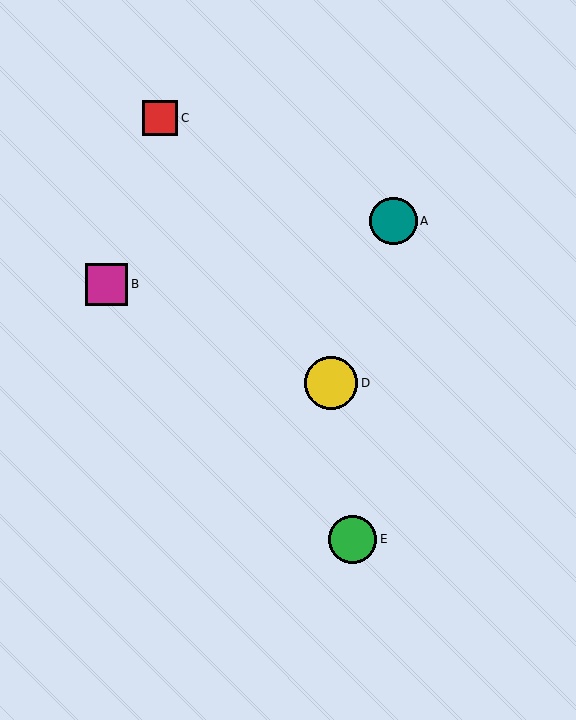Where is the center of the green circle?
The center of the green circle is at (353, 539).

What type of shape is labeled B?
Shape B is a magenta square.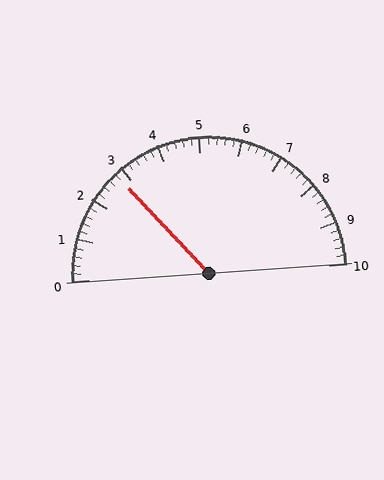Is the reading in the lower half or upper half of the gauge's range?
The reading is in the lower half of the range (0 to 10).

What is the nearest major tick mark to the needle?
The nearest major tick mark is 3.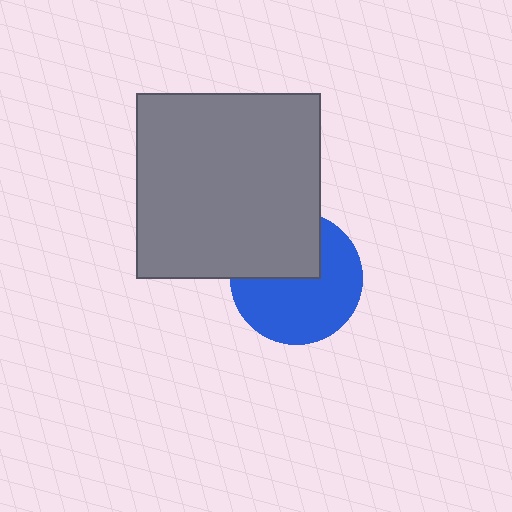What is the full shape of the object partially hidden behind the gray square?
The partially hidden object is a blue circle.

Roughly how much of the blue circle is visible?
About half of it is visible (roughly 63%).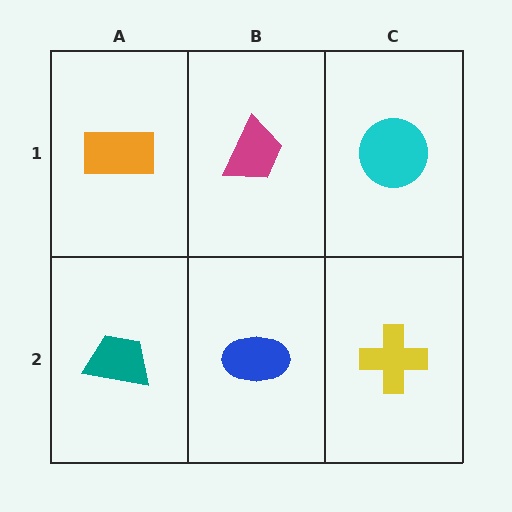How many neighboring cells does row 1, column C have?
2.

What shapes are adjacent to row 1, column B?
A blue ellipse (row 2, column B), an orange rectangle (row 1, column A), a cyan circle (row 1, column C).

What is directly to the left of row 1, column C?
A magenta trapezoid.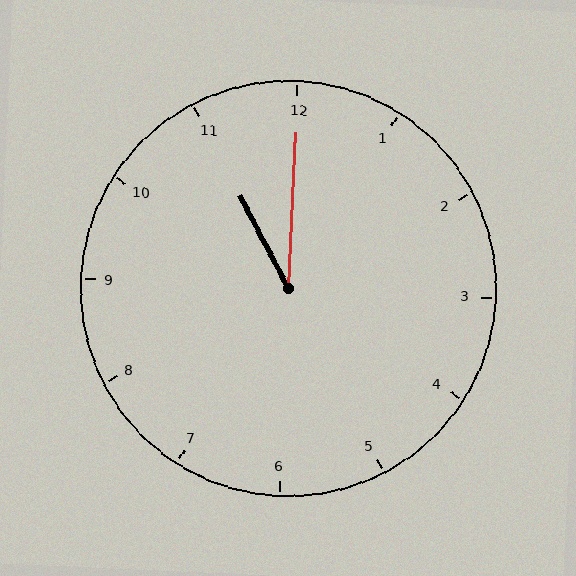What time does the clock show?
11:00.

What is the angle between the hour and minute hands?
Approximately 30 degrees.